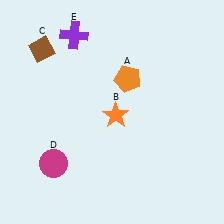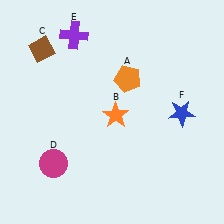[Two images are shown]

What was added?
A blue star (F) was added in Image 2.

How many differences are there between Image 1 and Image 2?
There is 1 difference between the two images.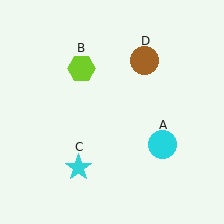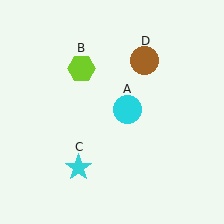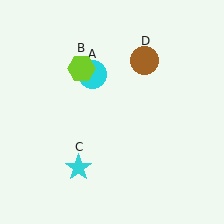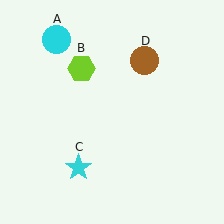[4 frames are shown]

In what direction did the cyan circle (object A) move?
The cyan circle (object A) moved up and to the left.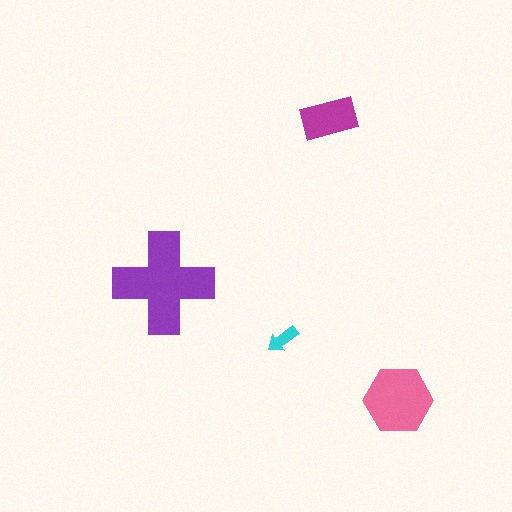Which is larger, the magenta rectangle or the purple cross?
The purple cross.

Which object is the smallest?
The cyan arrow.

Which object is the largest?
The purple cross.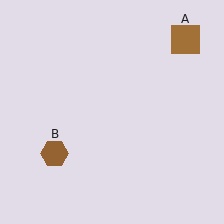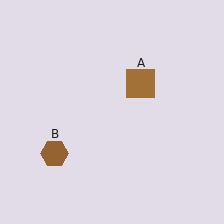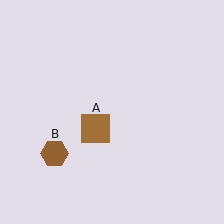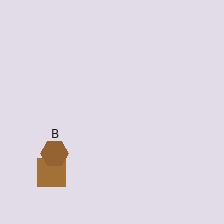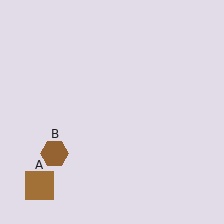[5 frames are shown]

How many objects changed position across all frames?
1 object changed position: brown square (object A).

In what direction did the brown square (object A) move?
The brown square (object A) moved down and to the left.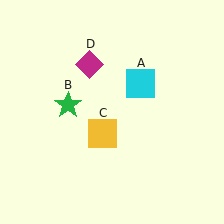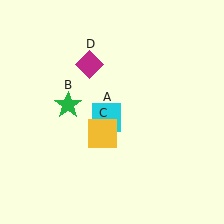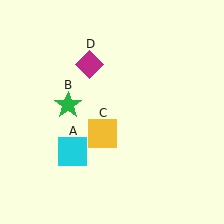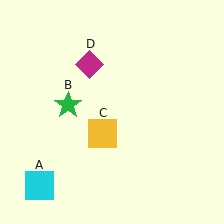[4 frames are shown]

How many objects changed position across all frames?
1 object changed position: cyan square (object A).